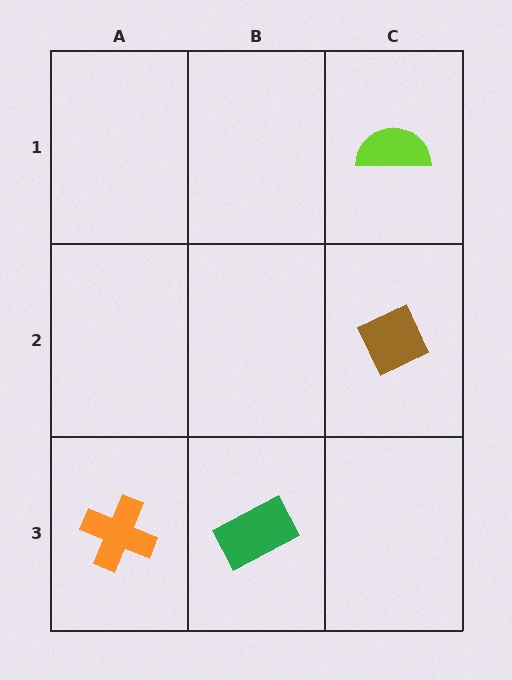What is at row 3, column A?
An orange cross.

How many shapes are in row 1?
1 shape.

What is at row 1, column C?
A lime semicircle.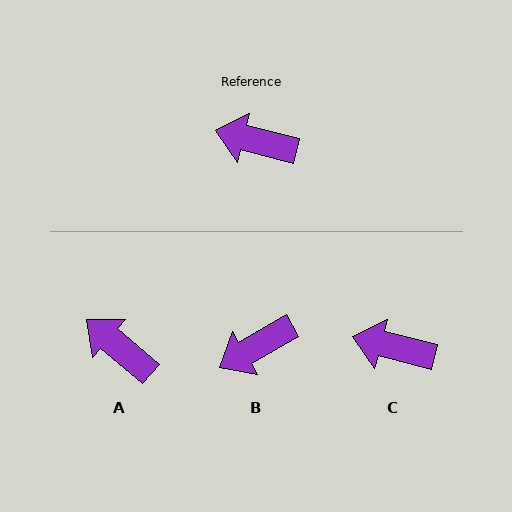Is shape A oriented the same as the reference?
No, it is off by about 26 degrees.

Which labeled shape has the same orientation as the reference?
C.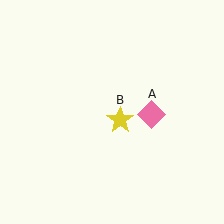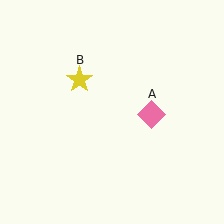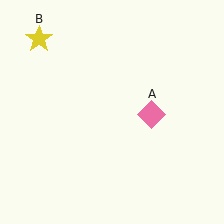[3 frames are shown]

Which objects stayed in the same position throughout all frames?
Pink diamond (object A) remained stationary.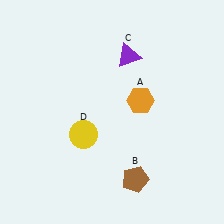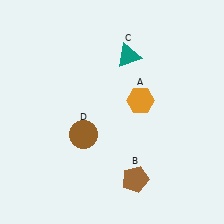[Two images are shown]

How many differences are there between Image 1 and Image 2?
There are 2 differences between the two images.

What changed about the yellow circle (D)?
In Image 1, D is yellow. In Image 2, it changed to brown.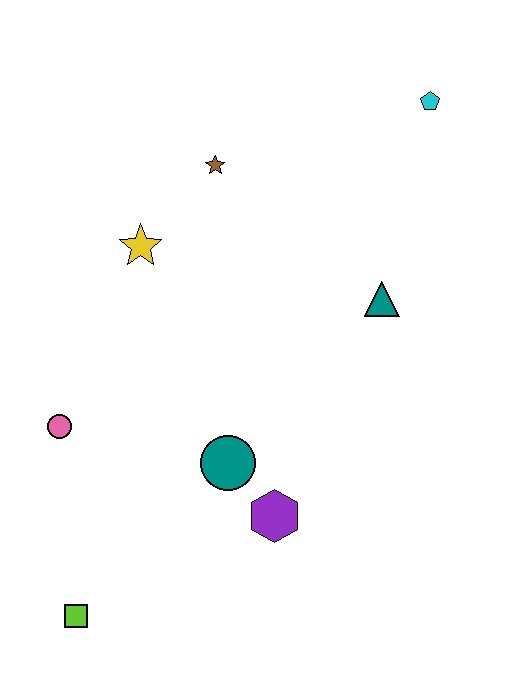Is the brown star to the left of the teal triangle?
Yes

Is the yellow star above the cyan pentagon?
No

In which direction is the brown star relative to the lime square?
The brown star is above the lime square.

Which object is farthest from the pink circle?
The cyan pentagon is farthest from the pink circle.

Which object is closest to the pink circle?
The teal circle is closest to the pink circle.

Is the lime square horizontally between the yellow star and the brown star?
No